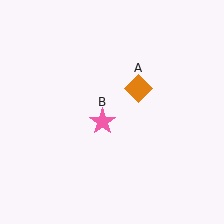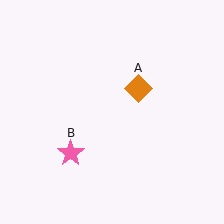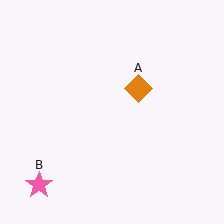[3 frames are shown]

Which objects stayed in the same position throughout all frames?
Orange diamond (object A) remained stationary.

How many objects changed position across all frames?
1 object changed position: pink star (object B).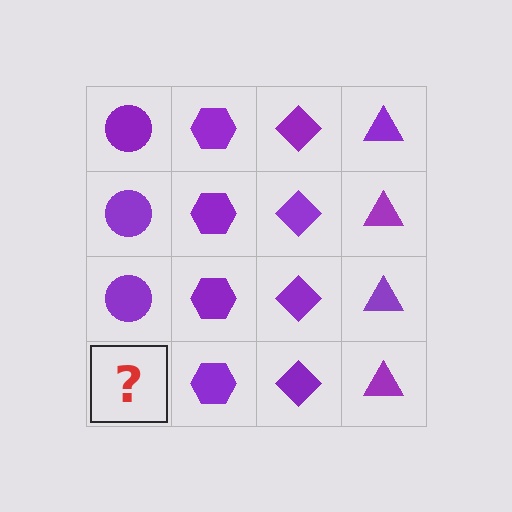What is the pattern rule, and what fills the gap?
The rule is that each column has a consistent shape. The gap should be filled with a purple circle.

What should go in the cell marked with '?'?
The missing cell should contain a purple circle.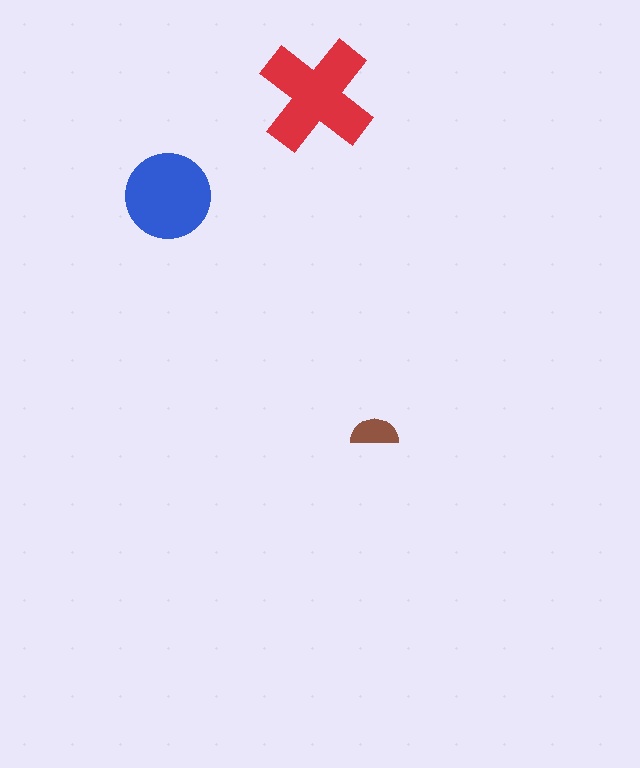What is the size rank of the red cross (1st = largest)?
1st.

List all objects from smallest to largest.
The brown semicircle, the blue circle, the red cross.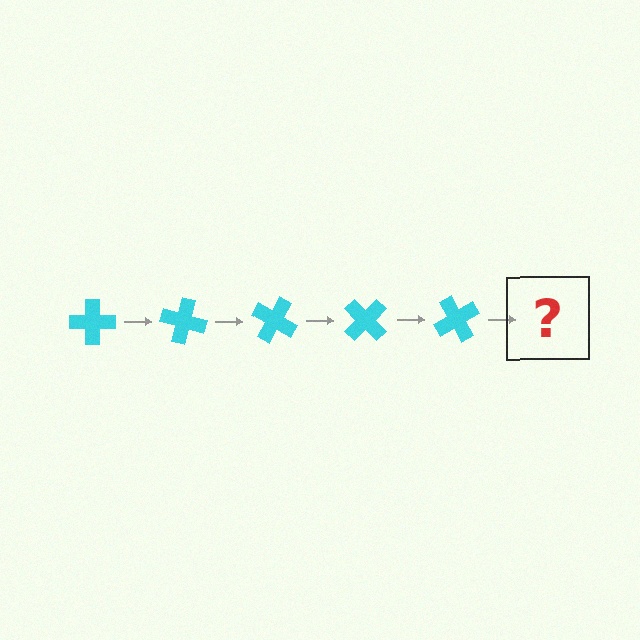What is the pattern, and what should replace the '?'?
The pattern is that the cross rotates 15 degrees each step. The '?' should be a cyan cross rotated 75 degrees.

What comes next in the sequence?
The next element should be a cyan cross rotated 75 degrees.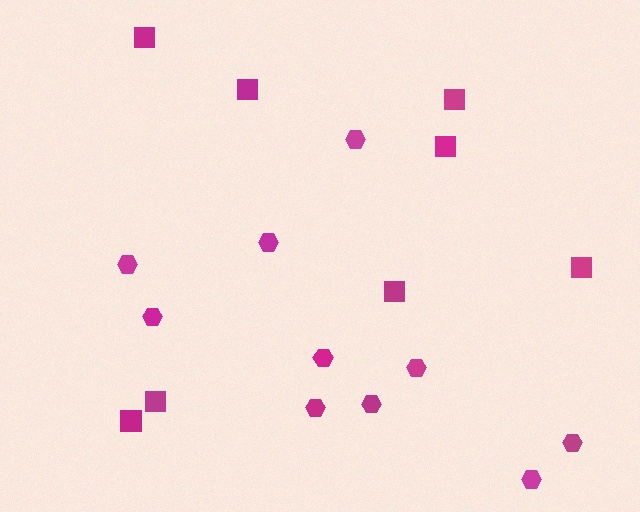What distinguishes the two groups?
There are 2 groups: one group of hexagons (10) and one group of squares (8).